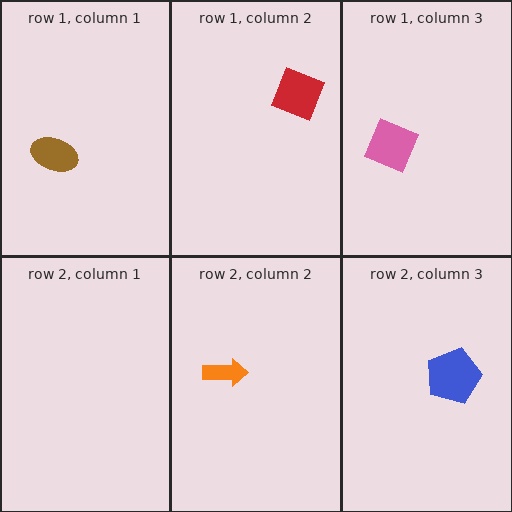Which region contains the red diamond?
The row 1, column 2 region.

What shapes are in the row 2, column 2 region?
The orange arrow.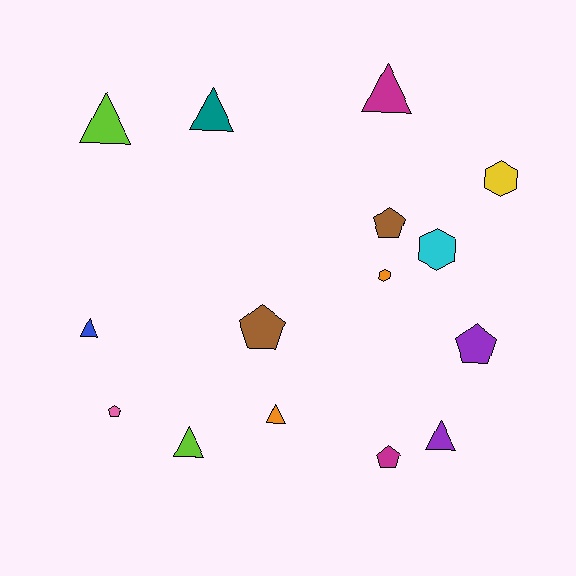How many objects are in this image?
There are 15 objects.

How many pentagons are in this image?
There are 5 pentagons.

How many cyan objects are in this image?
There is 1 cyan object.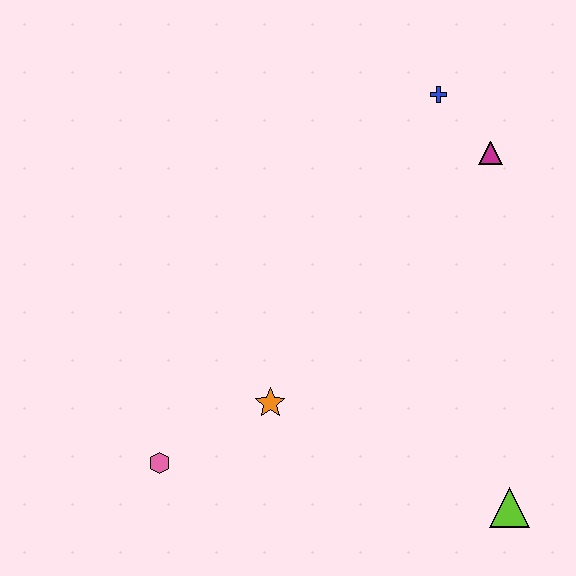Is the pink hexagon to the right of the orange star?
No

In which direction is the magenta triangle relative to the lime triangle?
The magenta triangle is above the lime triangle.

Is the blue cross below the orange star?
No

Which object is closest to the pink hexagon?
The orange star is closest to the pink hexagon.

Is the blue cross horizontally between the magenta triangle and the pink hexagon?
Yes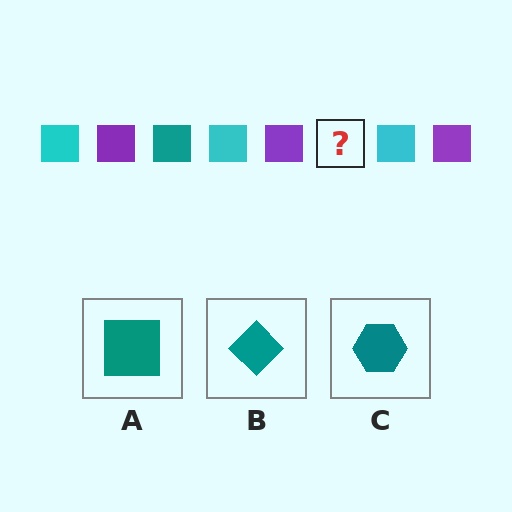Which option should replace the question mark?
Option A.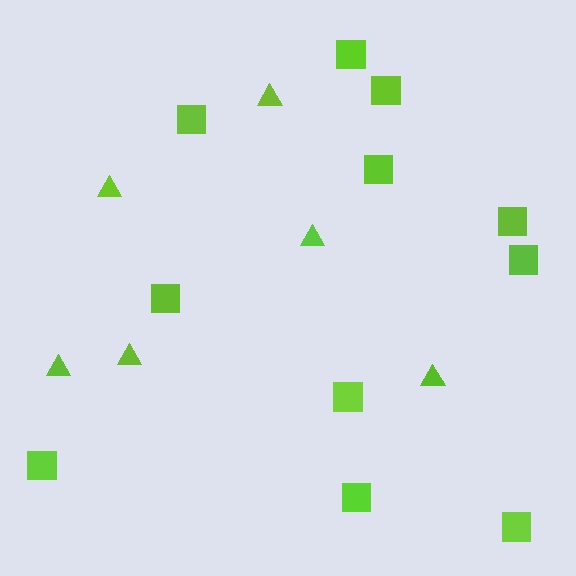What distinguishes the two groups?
There are 2 groups: one group of squares (11) and one group of triangles (6).